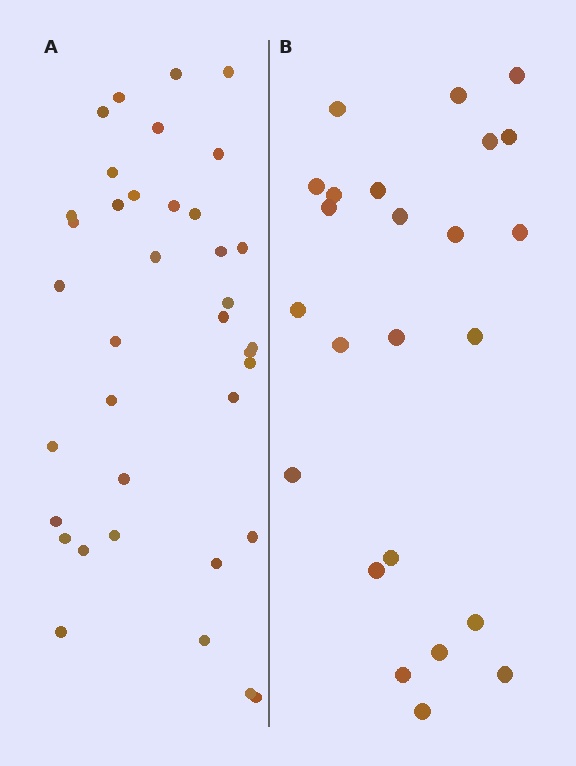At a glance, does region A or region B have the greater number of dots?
Region A (the left region) has more dots.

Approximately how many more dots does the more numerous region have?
Region A has approximately 15 more dots than region B.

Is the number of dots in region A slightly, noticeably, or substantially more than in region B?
Region A has substantially more. The ratio is roughly 1.5 to 1.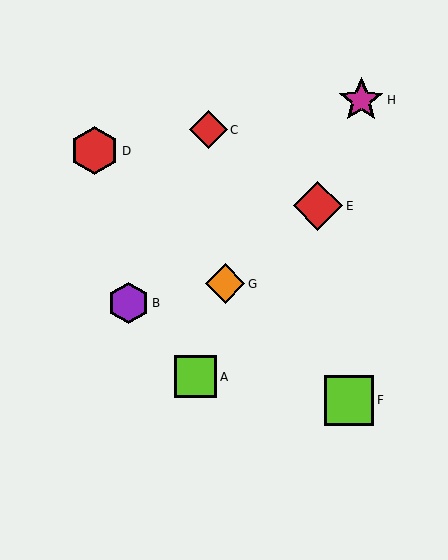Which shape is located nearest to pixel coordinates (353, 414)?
The lime square (labeled F) at (349, 400) is nearest to that location.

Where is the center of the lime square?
The center of the lime square is at (196, 377).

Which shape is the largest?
The lime square (labeled F) is the largest.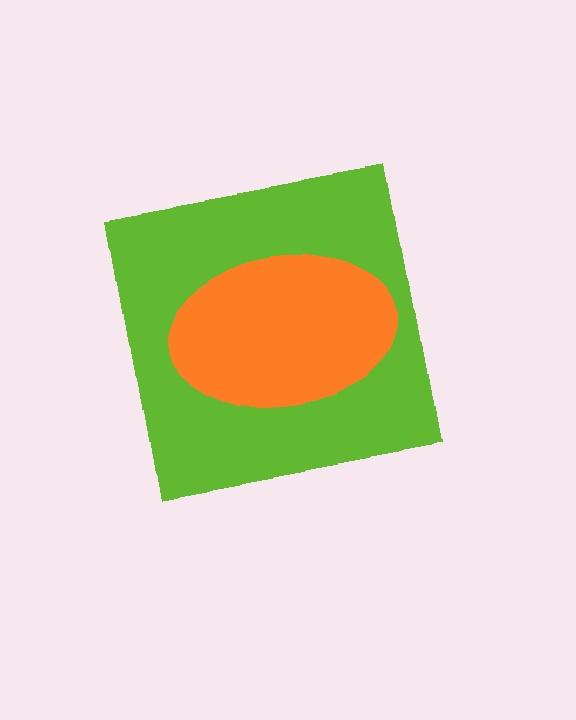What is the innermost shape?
The orange ellipse.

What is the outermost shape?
The lime square.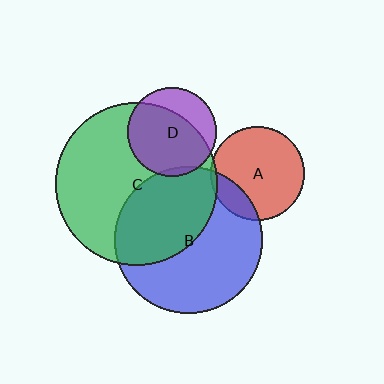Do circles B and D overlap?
Yes.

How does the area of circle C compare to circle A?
Approximately 3.0 times.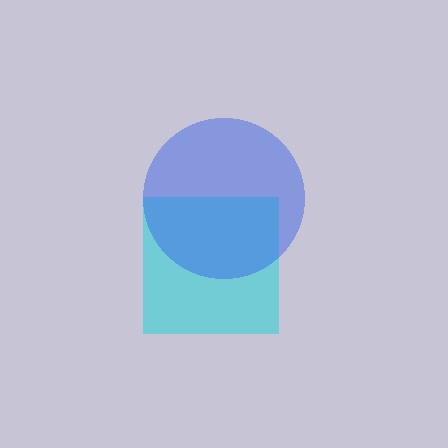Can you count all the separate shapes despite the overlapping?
Yes, there are 2 separate shapes.